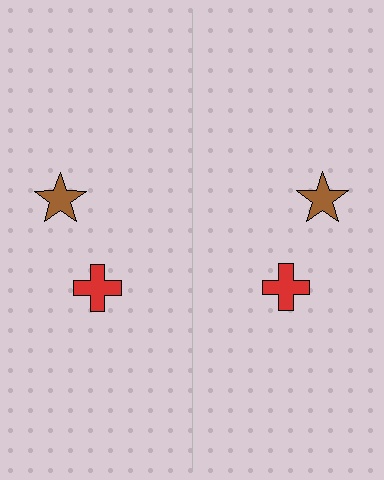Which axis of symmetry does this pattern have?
The pattern has a vertical axis of symmetry running through the center of the image.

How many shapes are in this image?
There are 4 shapes in this image.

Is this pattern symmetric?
Yes, this pattern has bilateral (reflection) symmetry.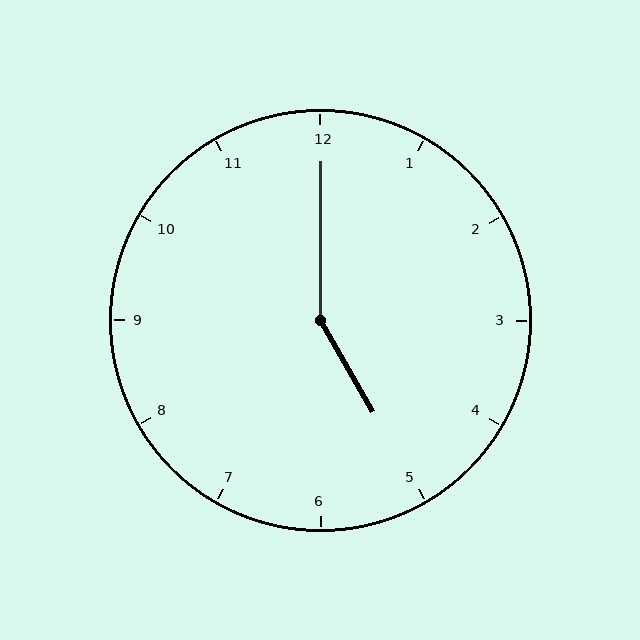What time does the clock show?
5:00.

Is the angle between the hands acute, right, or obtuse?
It is obtuse.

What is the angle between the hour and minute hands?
Approximately 150 degrees.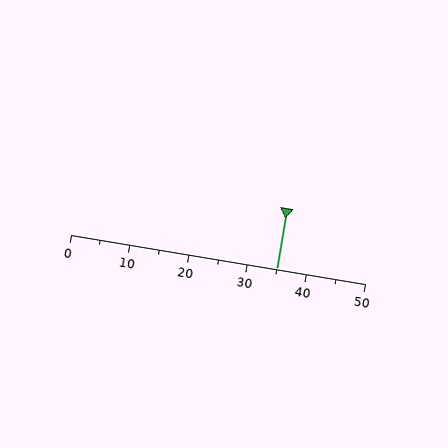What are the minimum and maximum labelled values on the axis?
The axis runs from 0 to 50.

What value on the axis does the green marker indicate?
The marker indicates approximately 35.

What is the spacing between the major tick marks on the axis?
The major ticks are spaced 10 apart.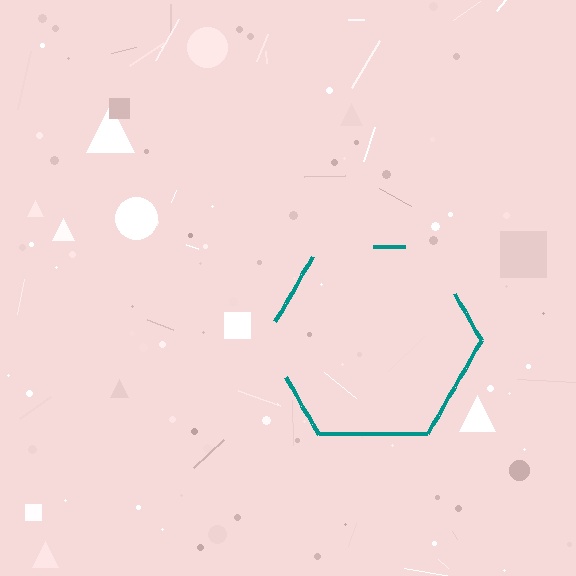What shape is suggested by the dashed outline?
The dashed outline suggests a hexagon.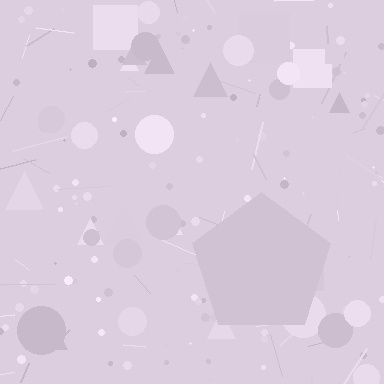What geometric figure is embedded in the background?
A pentagon is embedded in the background.